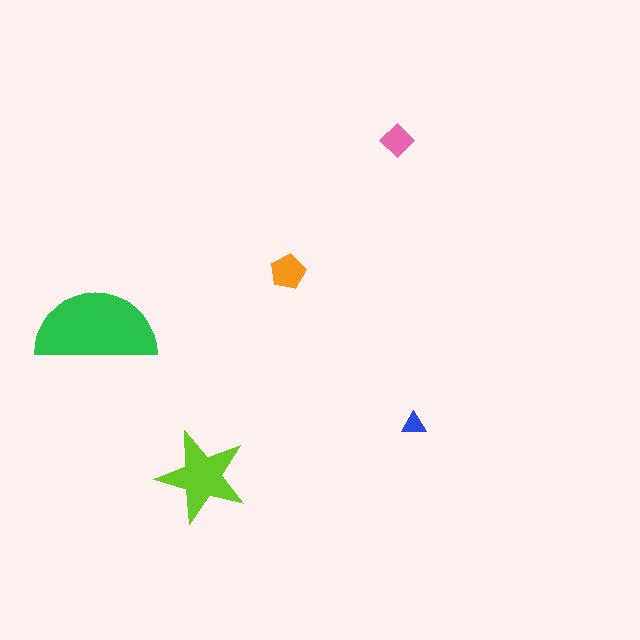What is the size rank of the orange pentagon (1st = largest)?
3rd.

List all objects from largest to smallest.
The green semicircle, the lime star, the orange pentagon, the pink diamond, the blue triangle.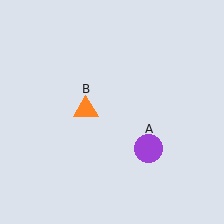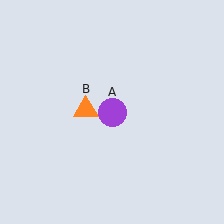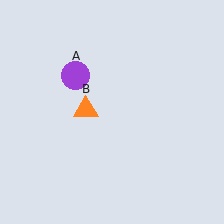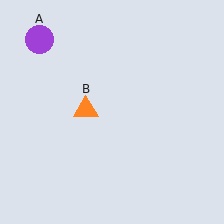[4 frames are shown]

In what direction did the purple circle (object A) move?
The purple circle (object A) moved up and to the left.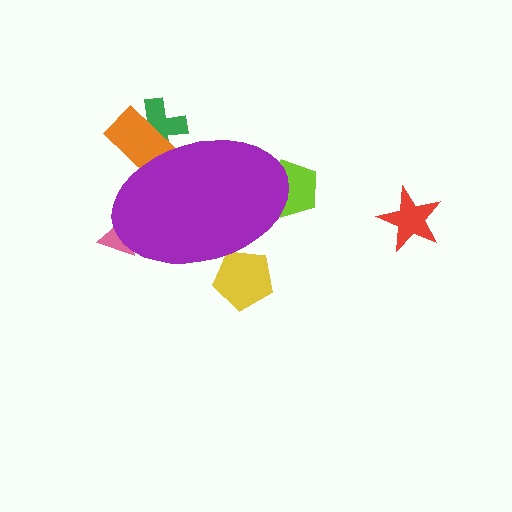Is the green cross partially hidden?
Yes, the green cross is partially hidden behind the purple ellipse.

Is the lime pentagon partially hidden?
Yes, the lime pentagon is partially hidden behind the purple ellipse.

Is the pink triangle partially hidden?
Yes, the pink triangle is partially hidden behind the purple ellipse.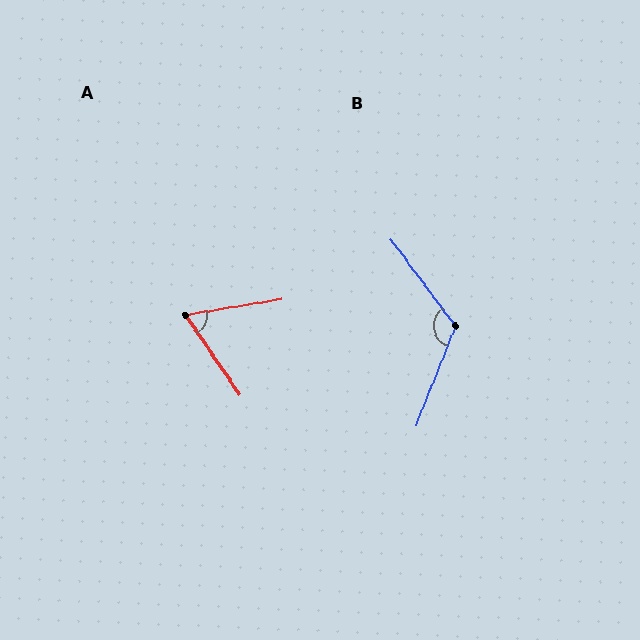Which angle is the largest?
B, at approximately 122 degrees.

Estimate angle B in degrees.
Approximately 122 degrees.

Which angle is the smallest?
A, at approximately 65 degrees.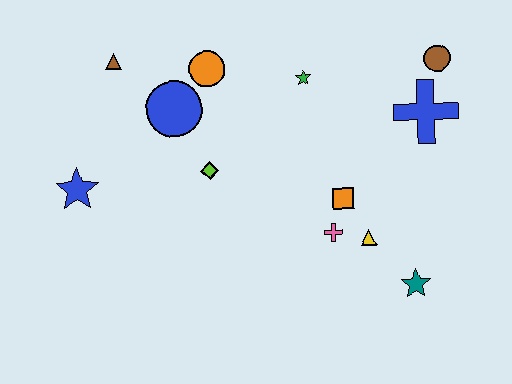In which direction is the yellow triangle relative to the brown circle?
The yellow triangle is below the brown circle.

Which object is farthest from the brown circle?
The blue star is farthest from the brown circle.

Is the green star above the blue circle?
Yes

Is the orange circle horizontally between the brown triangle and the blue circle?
No